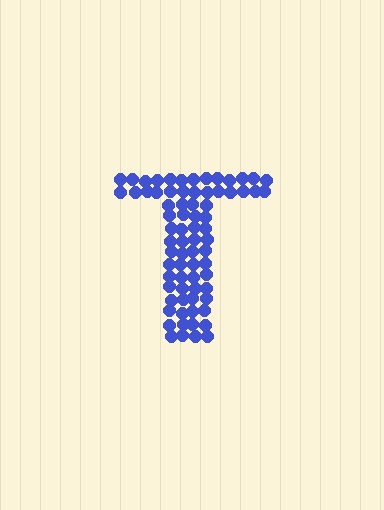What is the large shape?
The large shape is the letter T.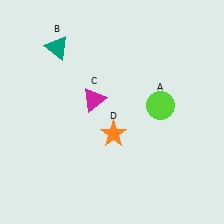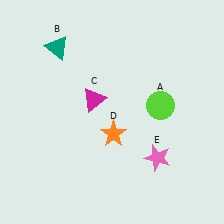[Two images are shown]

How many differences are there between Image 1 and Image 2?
There is 1 difference between the two images.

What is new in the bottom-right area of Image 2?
A pink star (E) was added in the bottom-right area of Image 2.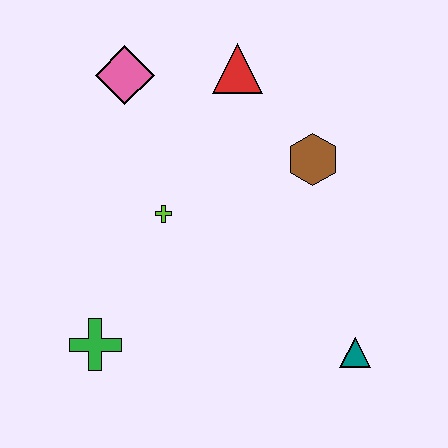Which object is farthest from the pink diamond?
The teal triangle is farthest from the pink diamond.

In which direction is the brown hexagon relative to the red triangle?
The brown hexagon is below the red triangle.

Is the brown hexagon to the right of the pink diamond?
Yes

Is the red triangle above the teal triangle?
Yes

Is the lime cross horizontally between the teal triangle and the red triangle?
No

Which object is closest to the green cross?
The lime cross is closest to the green cross.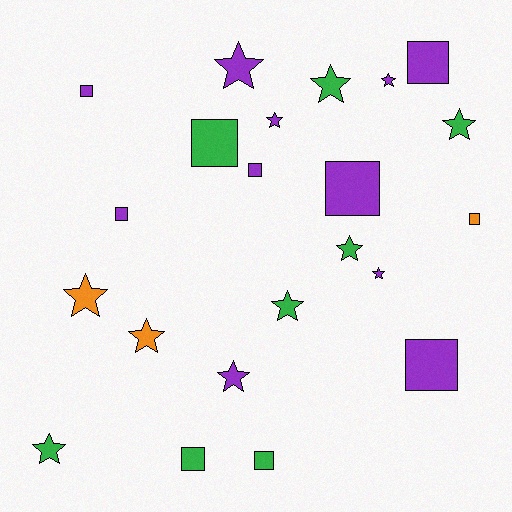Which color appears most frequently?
Purple, with 11 objects.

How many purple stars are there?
There are 5 purple stars.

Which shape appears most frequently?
Star, with 12 objects.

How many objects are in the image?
There are 22 objects.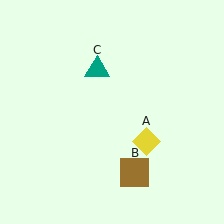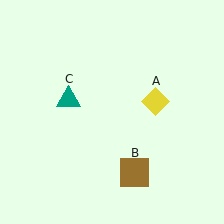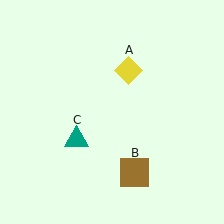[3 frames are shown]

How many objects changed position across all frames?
2 objects changed position: yellow diamond (object A), teal triangle (object C).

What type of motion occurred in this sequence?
The yellow diamond (object A), teal triangle (object C) rotated counterclockwise around the center of the scene.